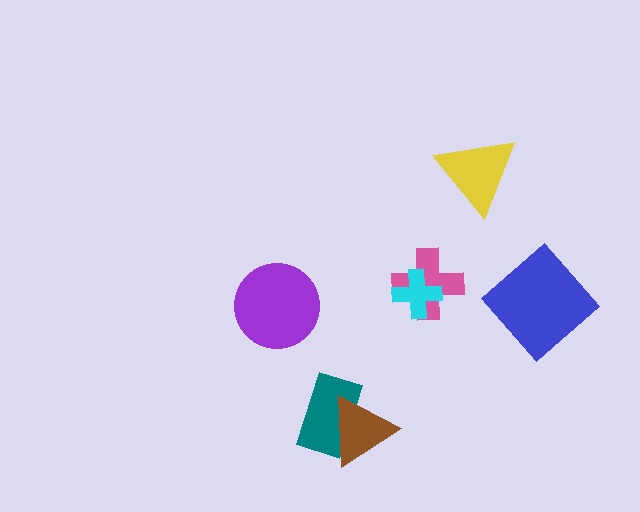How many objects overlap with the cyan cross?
1 object overlaps with the cyan cross.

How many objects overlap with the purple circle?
0 objects overlap with the purple circle.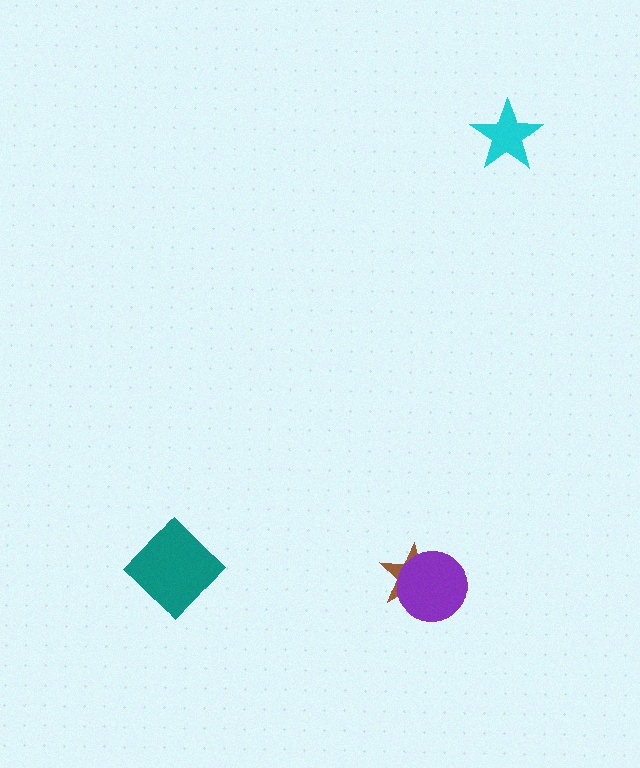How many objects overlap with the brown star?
1 object overlaps with the brown star.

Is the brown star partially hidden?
Yes, it is partially covered by another shape.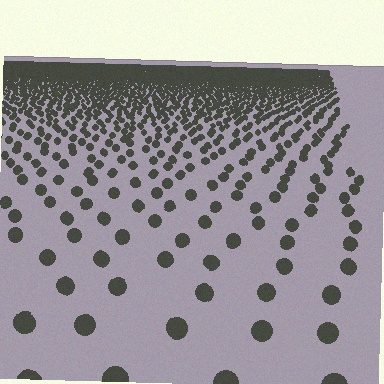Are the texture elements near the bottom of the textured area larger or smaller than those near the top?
Larger. Near the bottom, elements are closer to the viewer and appear at a bigger on-screen size.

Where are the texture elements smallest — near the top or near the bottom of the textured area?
Near the top.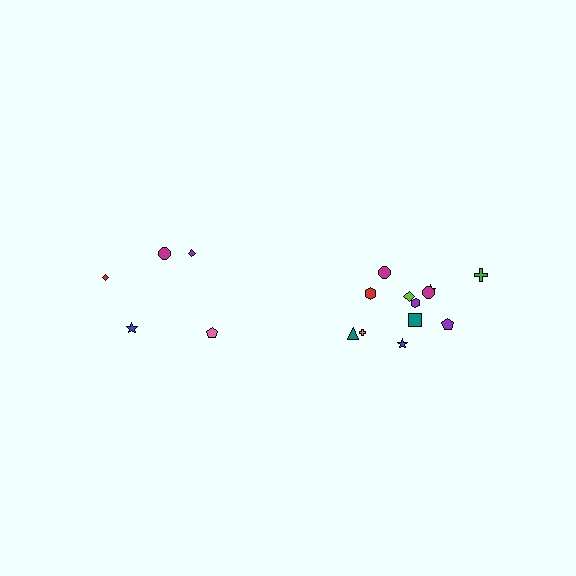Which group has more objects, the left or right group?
The right group.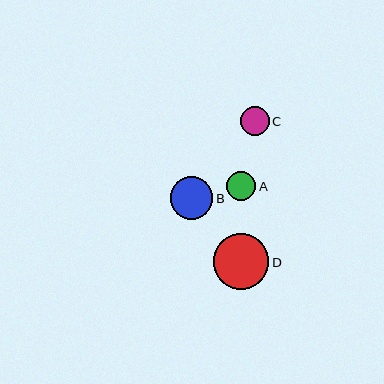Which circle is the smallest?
Circle A is the smallest with a size of approximately 29 pixels.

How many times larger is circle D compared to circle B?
Circle D is approximately 1.3 times the size of circle B.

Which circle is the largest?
Circle D is the largest with a size of approximately 56 pixels.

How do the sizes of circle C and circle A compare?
Circle C and circle A are approximately the same size.